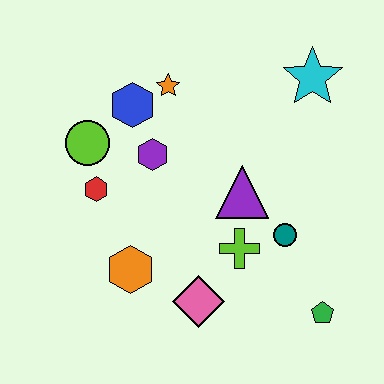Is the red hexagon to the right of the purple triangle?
No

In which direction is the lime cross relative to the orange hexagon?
The lime cross is to the right of the orange hexagon.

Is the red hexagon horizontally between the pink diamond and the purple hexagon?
No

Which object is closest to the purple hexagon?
The blue hexagon is closest to the purple hexagon.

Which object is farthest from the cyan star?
The orange hexagon is farthest from the cyan star.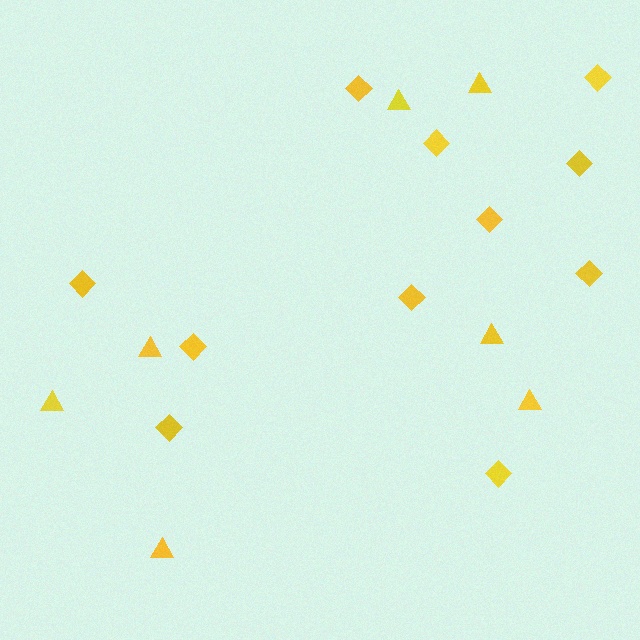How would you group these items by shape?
There are 2 groups: one group of triangles (7) and one group of diamonds (11).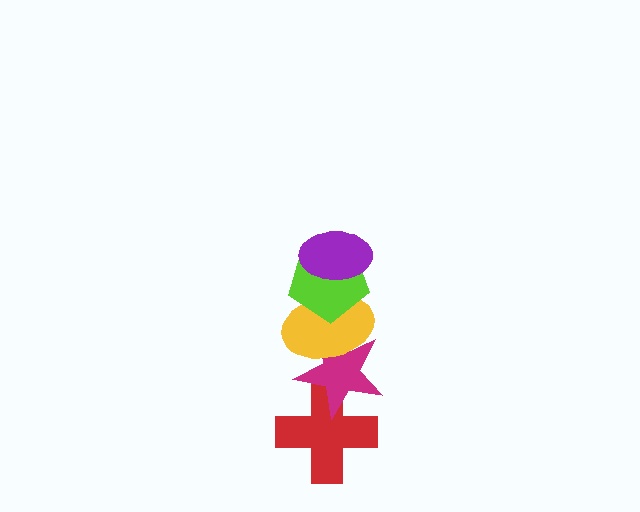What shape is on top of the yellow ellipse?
The lime pentagon is on top of the yellow ellipse.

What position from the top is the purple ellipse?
The purple ellipse is 1st from the top.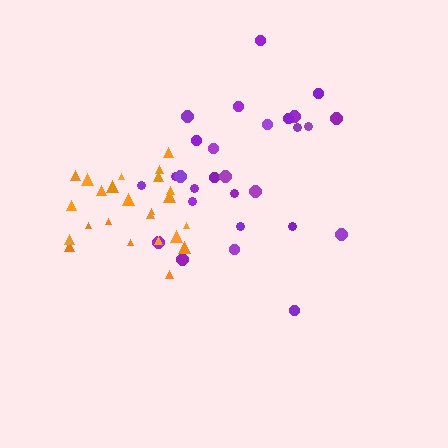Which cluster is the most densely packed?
Orange.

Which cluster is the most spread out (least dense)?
Purple.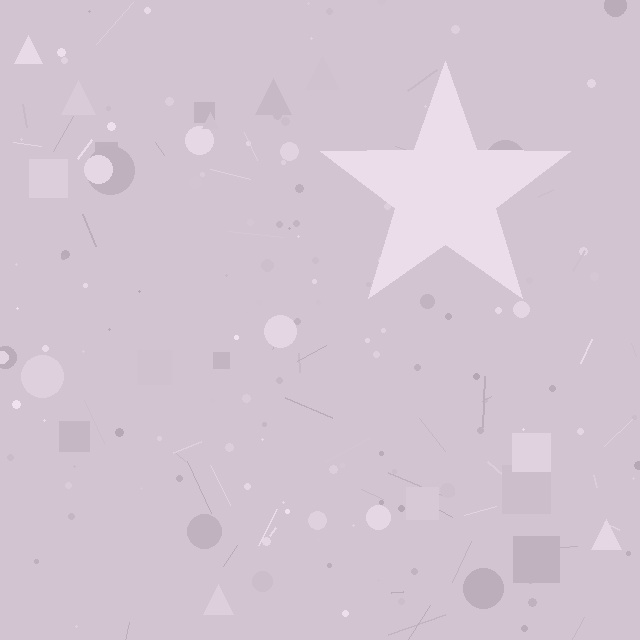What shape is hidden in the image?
A star is hidden in the image.